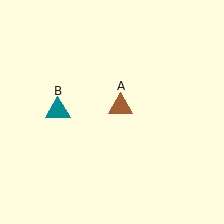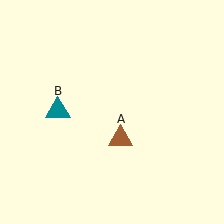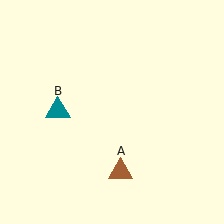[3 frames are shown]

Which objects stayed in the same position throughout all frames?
Teal triangle (object B) remained stationary.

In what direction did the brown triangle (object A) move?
The brown triangle (object A) moved down.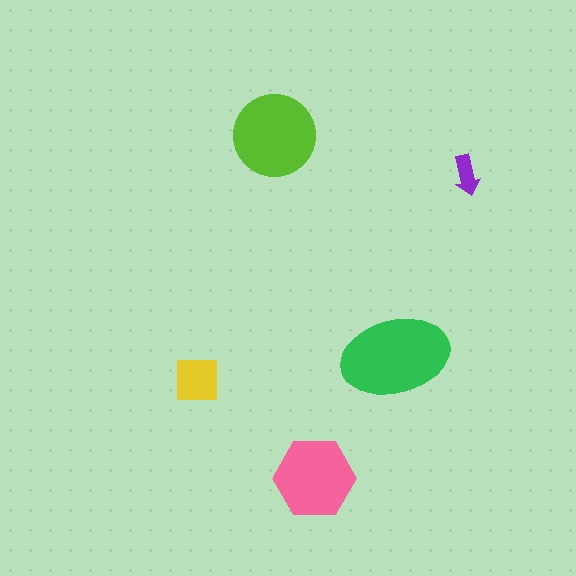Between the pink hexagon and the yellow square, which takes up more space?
The pink hexagon.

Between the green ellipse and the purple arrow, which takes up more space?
The green ellipse.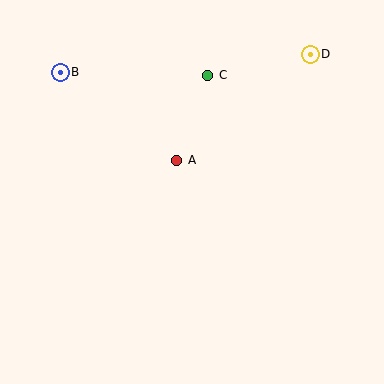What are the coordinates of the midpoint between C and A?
The midpoint between C and A is at (192, 118).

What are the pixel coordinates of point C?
Point C is at (208, 75).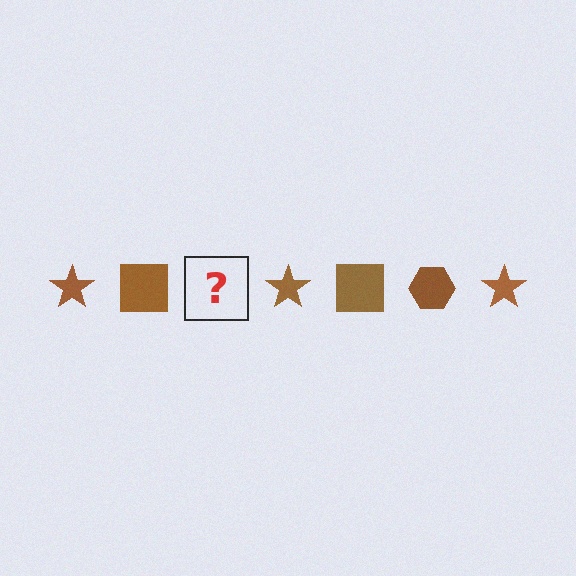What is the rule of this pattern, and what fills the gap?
The rule is that the pattern cycles through star, square, hexagon shapes in brown. The gap should be filled with a brown hexagon.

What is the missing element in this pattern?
The missing element is a brown hexagon.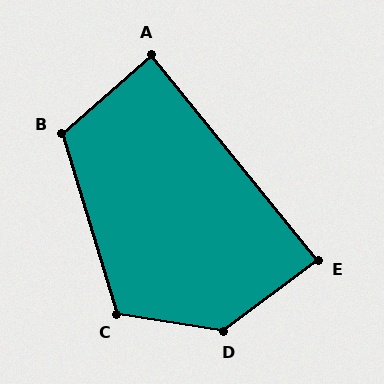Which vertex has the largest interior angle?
D, at approximately 133 degrees.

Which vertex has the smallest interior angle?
A, at approximately 88 degrees.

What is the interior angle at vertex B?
Approximately 114 degrees (obtuse).